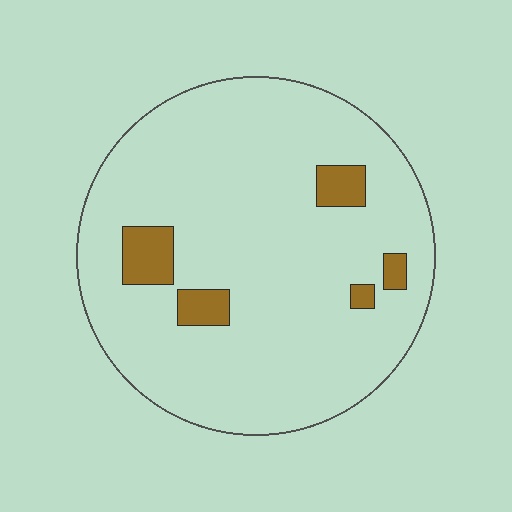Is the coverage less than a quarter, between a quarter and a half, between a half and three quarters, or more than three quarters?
Less than a quarter.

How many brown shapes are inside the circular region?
5.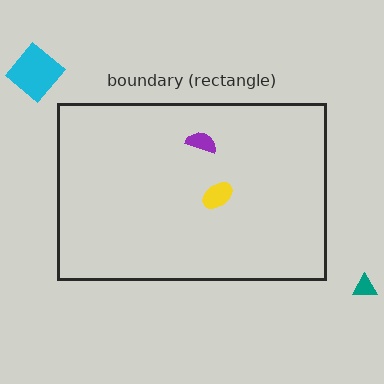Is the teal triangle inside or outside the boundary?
Outside.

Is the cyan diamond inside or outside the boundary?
Outside.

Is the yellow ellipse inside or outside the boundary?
Inside.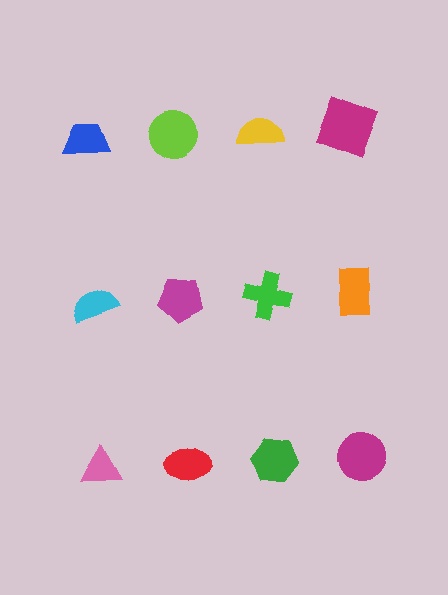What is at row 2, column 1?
A cyan semicircle.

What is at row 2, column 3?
A green cross.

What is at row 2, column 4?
An orange rectangle.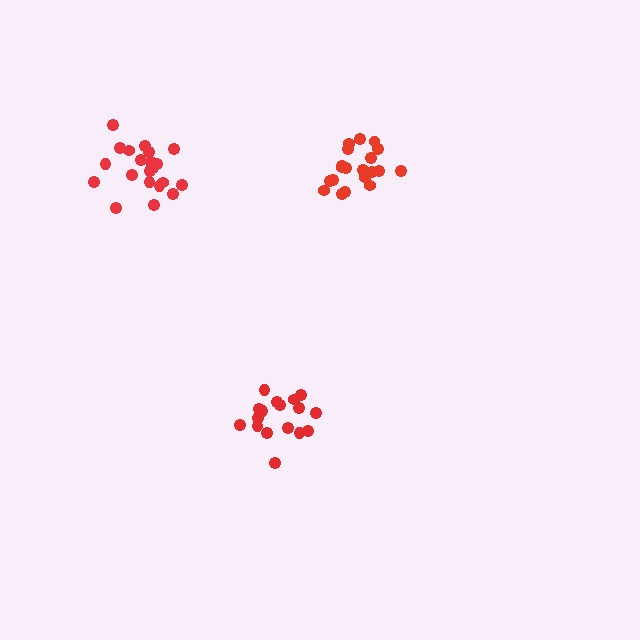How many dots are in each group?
Group 1: 20 dots, Group 2: 17 dots, Group 3: 21 dots (58 total).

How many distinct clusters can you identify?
There are 3 distinct clusters.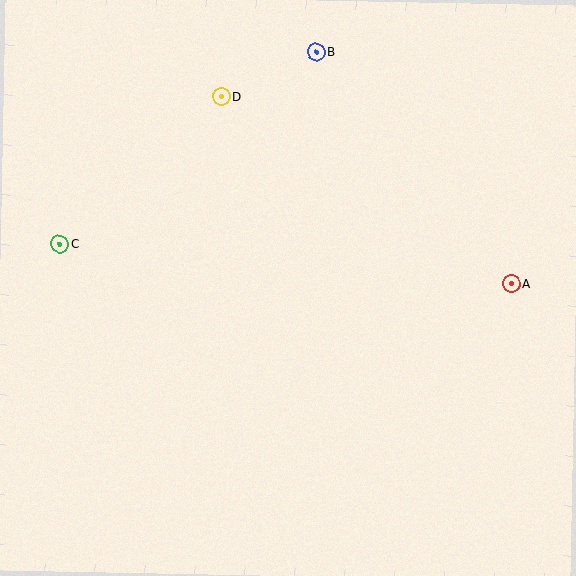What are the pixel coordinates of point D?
Point D is at (221, 96).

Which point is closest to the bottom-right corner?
Point A is closest to the bottom-right corner.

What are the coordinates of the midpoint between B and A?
The midpoint between B and A is at (414, 168).